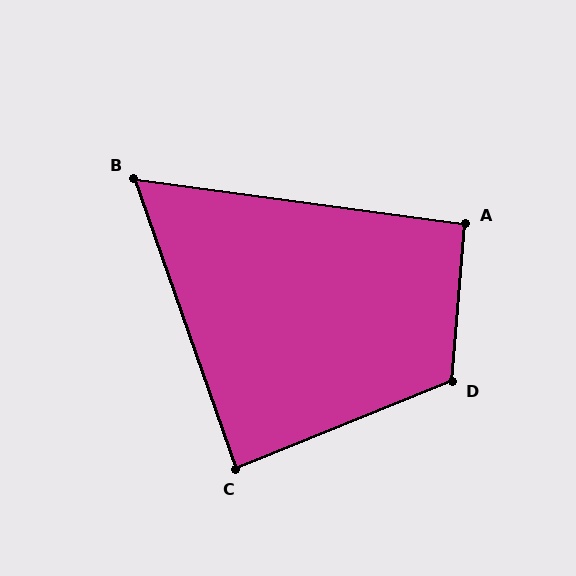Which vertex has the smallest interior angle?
B, at approximately 63 degrees.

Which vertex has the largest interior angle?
D, at approximately 117 degrees.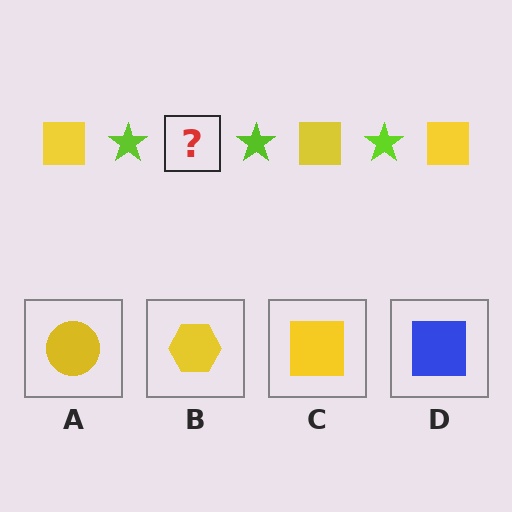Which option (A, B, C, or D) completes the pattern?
C.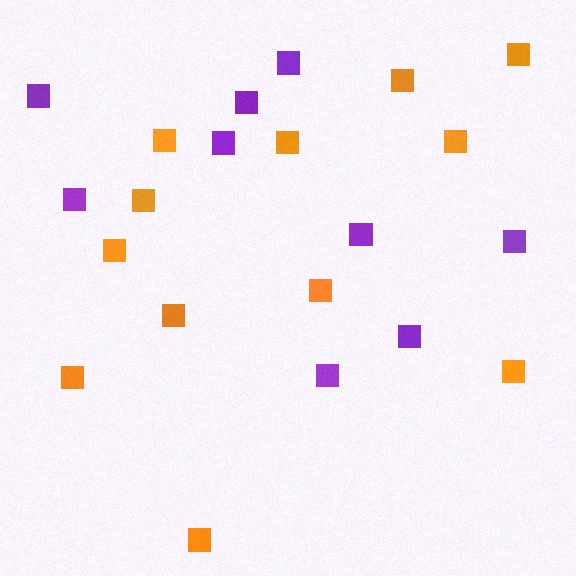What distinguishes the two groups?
There are 2 groups: one group of purple squares (9) and one group of orange squares (12).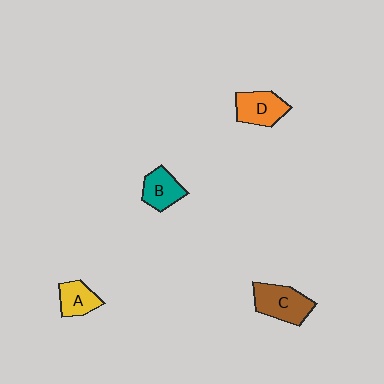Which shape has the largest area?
Shape C (brown).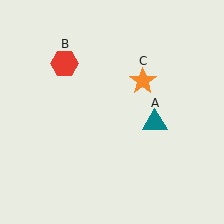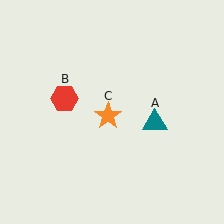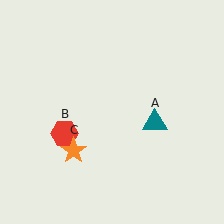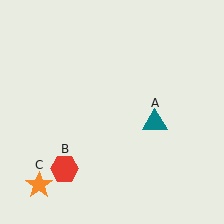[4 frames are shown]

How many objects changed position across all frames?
2 objects changed position: red hexagon (object B), orange star (object C).